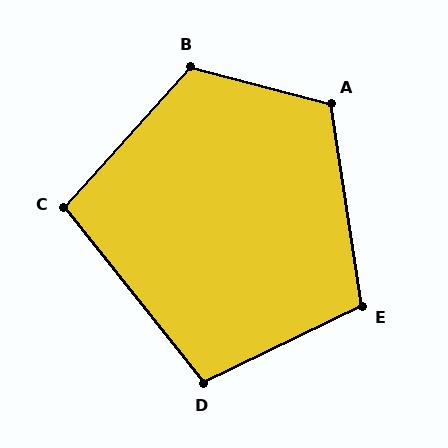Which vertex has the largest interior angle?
B, at approximately 117 degrees.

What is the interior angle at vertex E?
Approximately 107 degrees (obtuse).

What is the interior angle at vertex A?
Approximately 114 degrees (obtuse).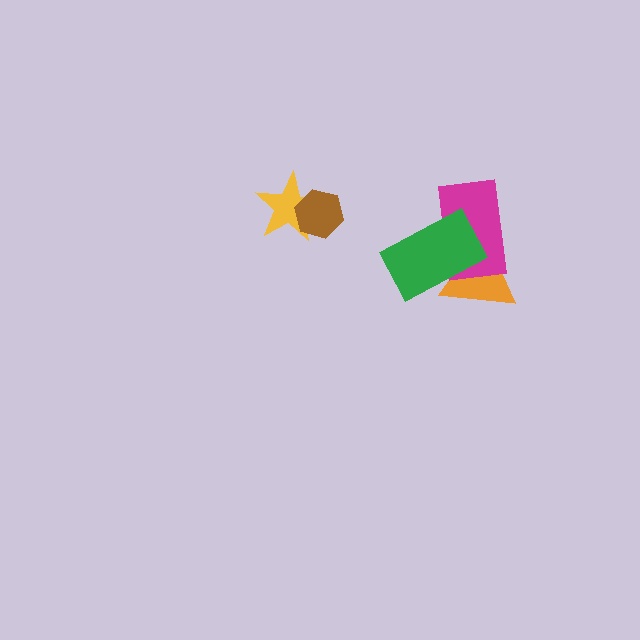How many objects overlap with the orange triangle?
2 objects overlap with the orange triangle.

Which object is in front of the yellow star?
The brown hexagon is in front of the yellow star.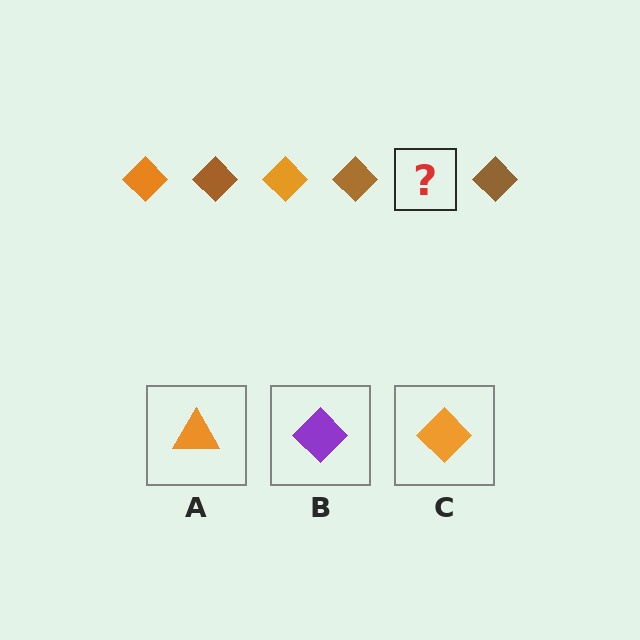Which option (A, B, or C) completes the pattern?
C.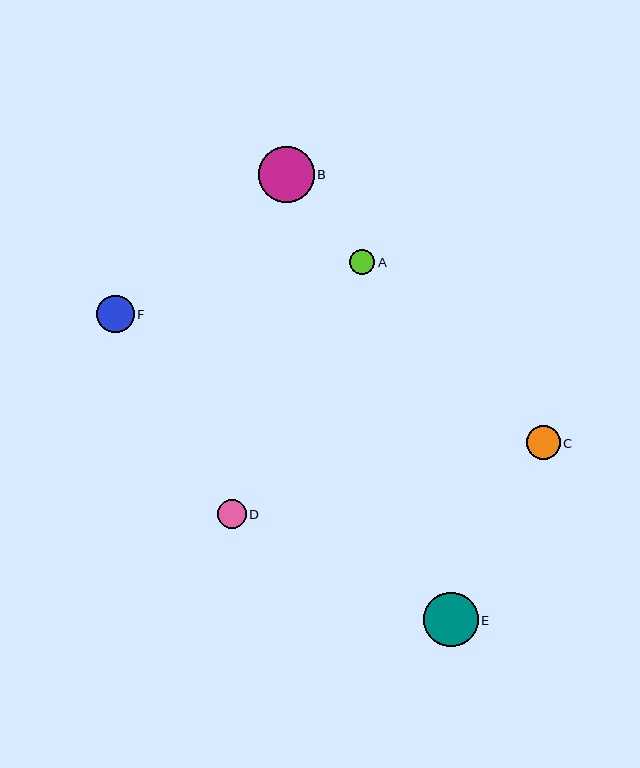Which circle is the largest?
Circle B is the largest with a size of approximately 55 pixels.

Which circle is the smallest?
Circle A is the smallest with a size of approximately 25 pixels.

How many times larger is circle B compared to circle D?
Circle B is approximately 1.9 times the size of circle D.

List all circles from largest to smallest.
From largest to smallest: B, E, F, C, D, A.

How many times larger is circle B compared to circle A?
Circle B is approximately 2.2 times the size of circle A.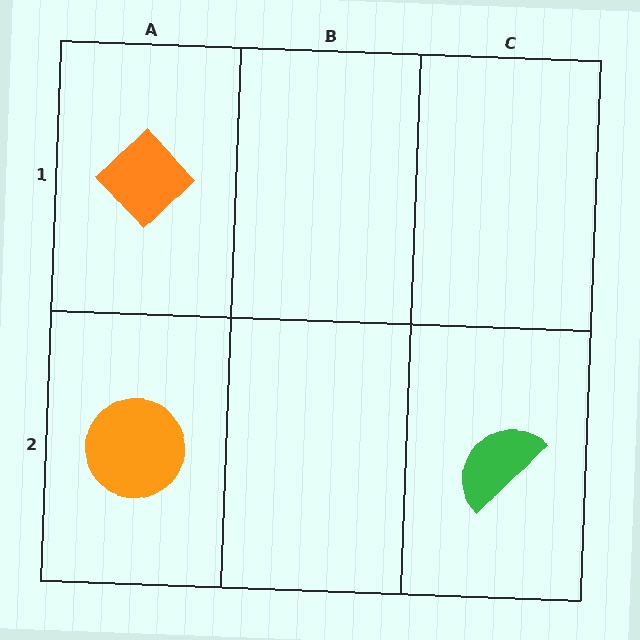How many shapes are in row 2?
2 shapes.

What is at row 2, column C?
A green semicircle.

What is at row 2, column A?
An orange circle.